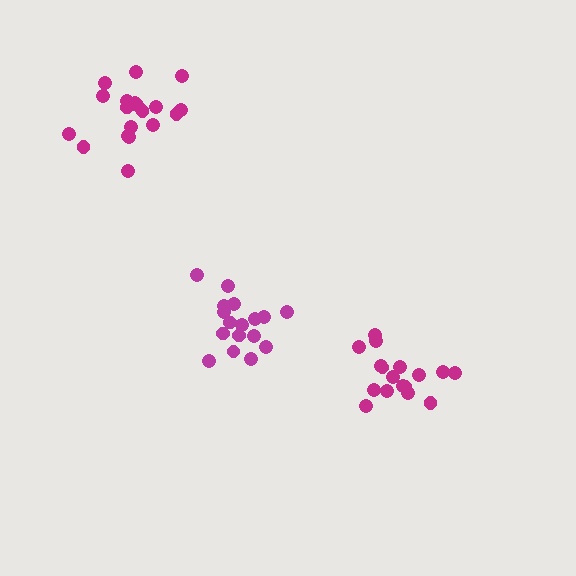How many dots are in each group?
Group 1: 17 dots, Group 2: 17 dots, Group 3: 19 dots (53 total).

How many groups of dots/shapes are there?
There are 3 groups.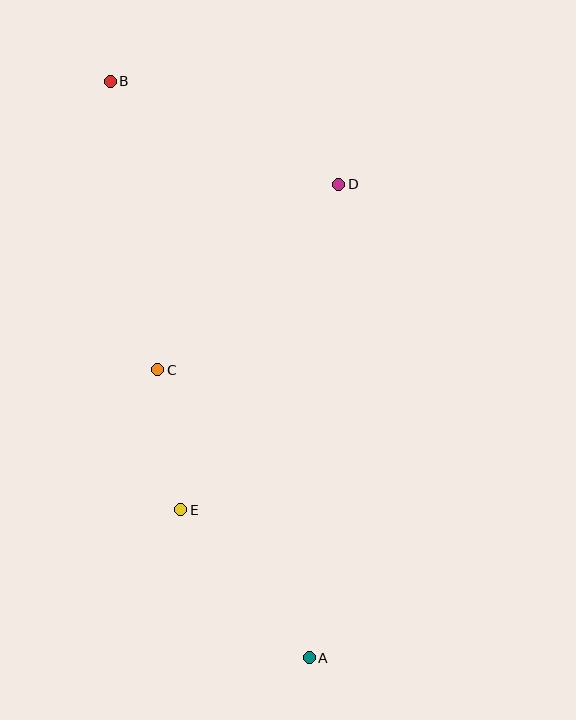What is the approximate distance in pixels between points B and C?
The distance between B and C is approximately 293 pixels.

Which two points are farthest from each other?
Points A and B are farthest from each other.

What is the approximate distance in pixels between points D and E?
The distance between D and E is approximately 362 pixels.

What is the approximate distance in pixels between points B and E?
The distance between B and E is approximately 435 pixels.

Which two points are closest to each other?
Points C and E are closest to each other.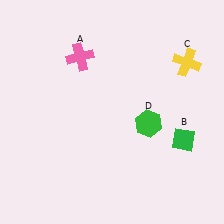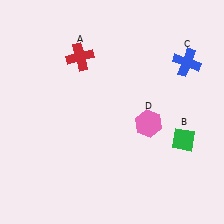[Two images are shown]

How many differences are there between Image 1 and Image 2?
There are 3 differences between the two images.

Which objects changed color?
A changed from pink to red. C changed from yellow to blue. D changed from green to pink.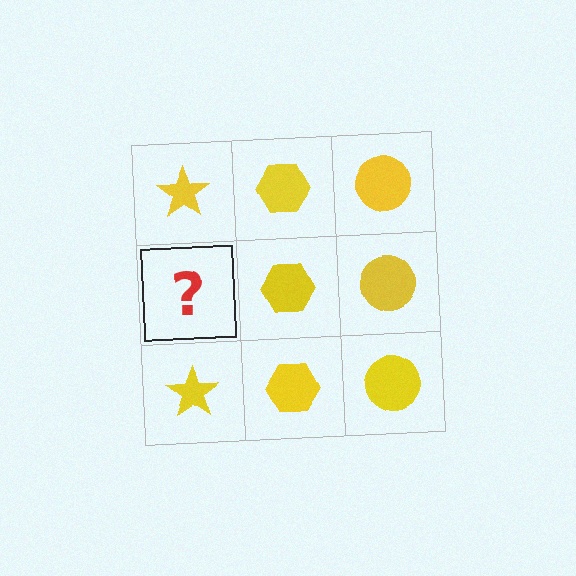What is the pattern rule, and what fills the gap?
The rule is that each column has a consistent shape. The gap should be filled with a yellow star.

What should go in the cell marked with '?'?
The missing cell should contain a yellow star.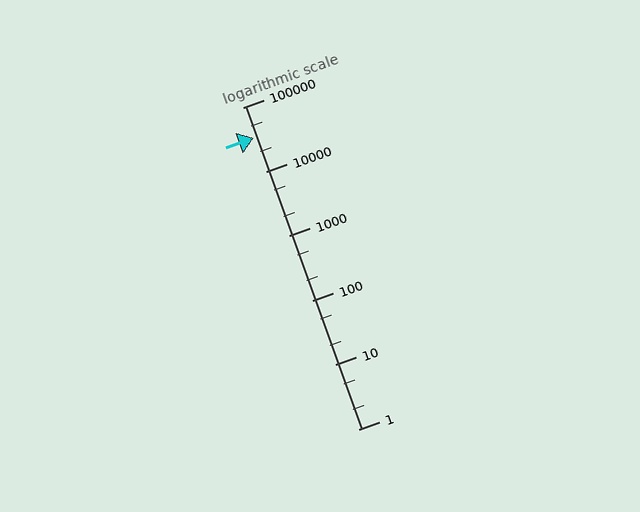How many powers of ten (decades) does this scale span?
The scale spans 5 decades, from 1 to 100000.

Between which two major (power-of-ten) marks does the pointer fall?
The pointer is between 10000 and 100000.